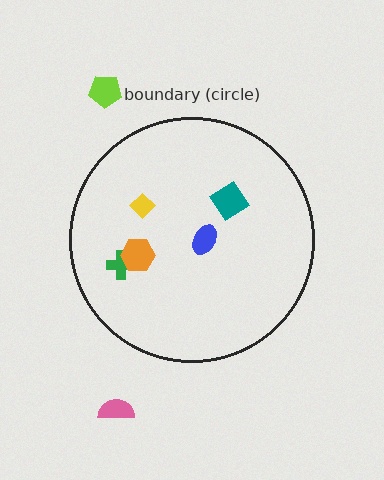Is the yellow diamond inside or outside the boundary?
Inside.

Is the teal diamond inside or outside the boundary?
Inside.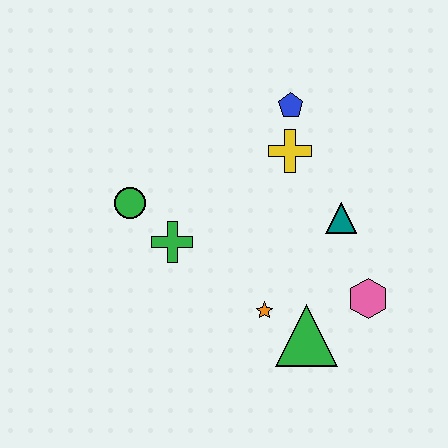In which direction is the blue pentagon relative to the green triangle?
The blue pentagon is above the green triangle.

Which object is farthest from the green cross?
The pink hexagon is farthest from the green cross.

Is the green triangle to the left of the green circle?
No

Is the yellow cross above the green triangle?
Yes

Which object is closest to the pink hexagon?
The green triangle is closest to the pink hexagon.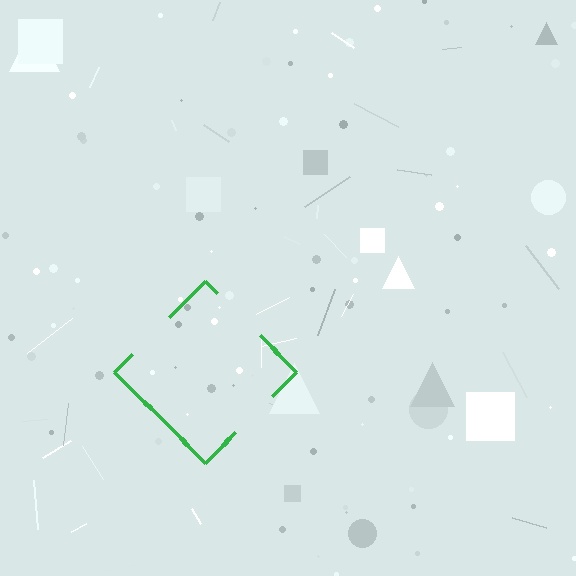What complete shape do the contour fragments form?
The contour fragments form a diamond.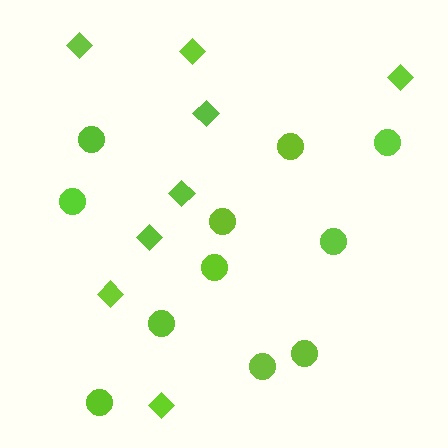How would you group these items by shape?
There are 2 groups: one group of circles (11) and one group of diamonds (8).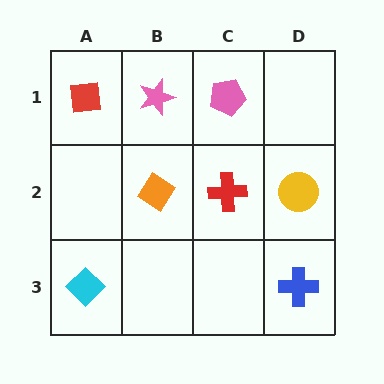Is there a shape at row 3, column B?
No, that cell is empty.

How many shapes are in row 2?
3 shapes.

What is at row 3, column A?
A cyan diamond.